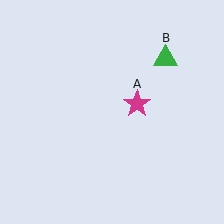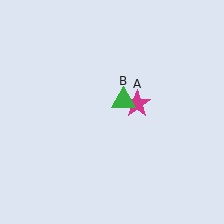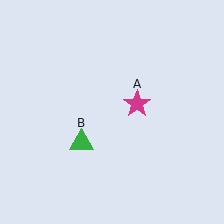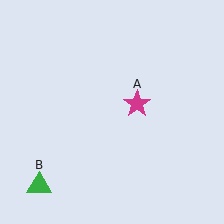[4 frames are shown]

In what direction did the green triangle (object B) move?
The green triangle (object B) moved down and to the left.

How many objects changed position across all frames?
1 object changed position: green triangle (object B).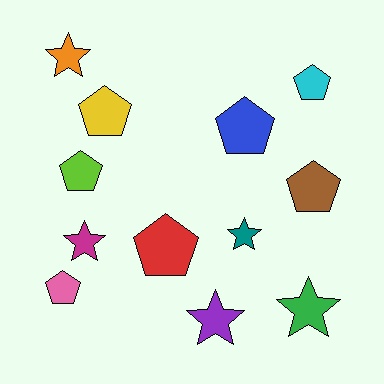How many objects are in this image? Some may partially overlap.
There are 12 objects.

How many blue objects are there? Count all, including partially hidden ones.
There is 1 blue object.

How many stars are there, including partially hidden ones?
There are 5 stars.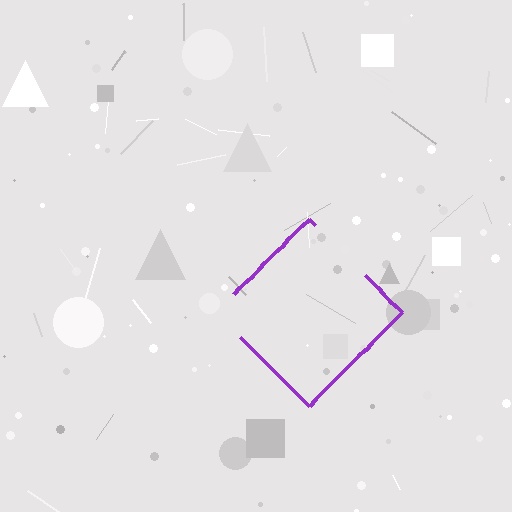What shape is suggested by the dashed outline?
The dashed outline suggests a diamond.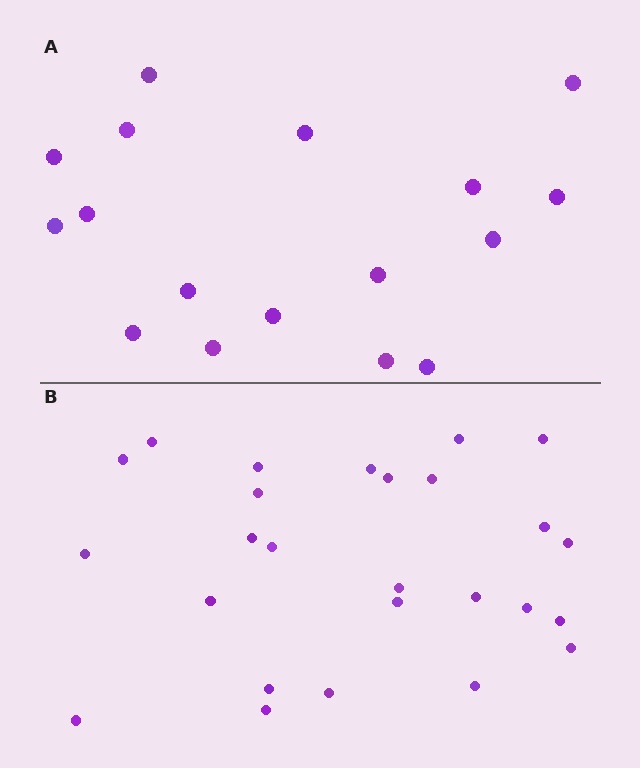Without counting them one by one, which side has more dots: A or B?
Region B (the bottom region) has more dots.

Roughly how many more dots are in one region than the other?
Region B has roughly 8 or so more dots than region A.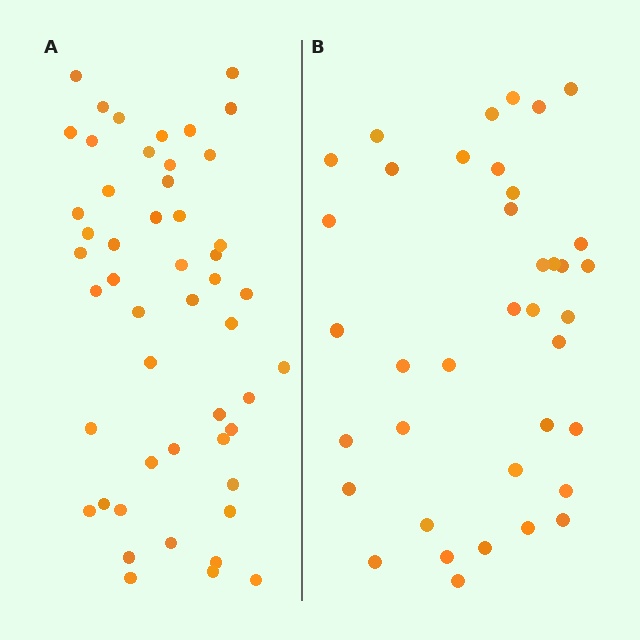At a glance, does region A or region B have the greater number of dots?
Region A (the left region) has more dots.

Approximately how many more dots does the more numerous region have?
Region A has roughly 12 or so more dots than region B.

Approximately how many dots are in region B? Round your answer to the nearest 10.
About 40 dots. (The exact count is 38, which rounds to 40.)